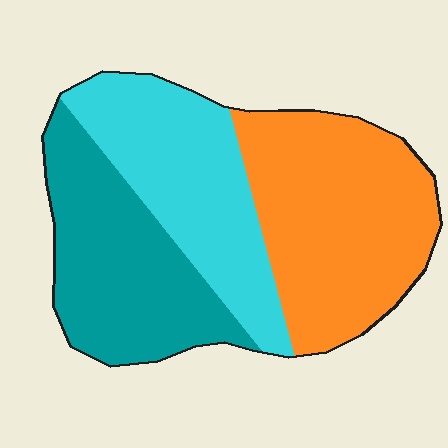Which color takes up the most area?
Orange, at roughly 40%.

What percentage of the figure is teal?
Teal covers about 30% of the figure.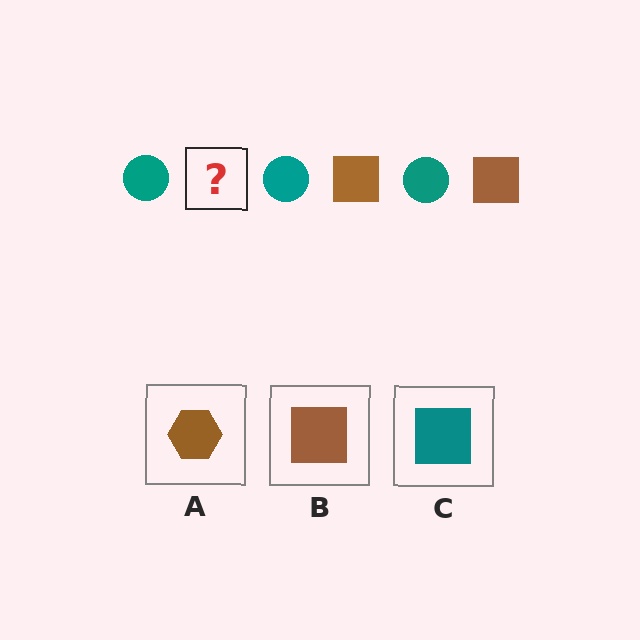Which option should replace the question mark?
Option B.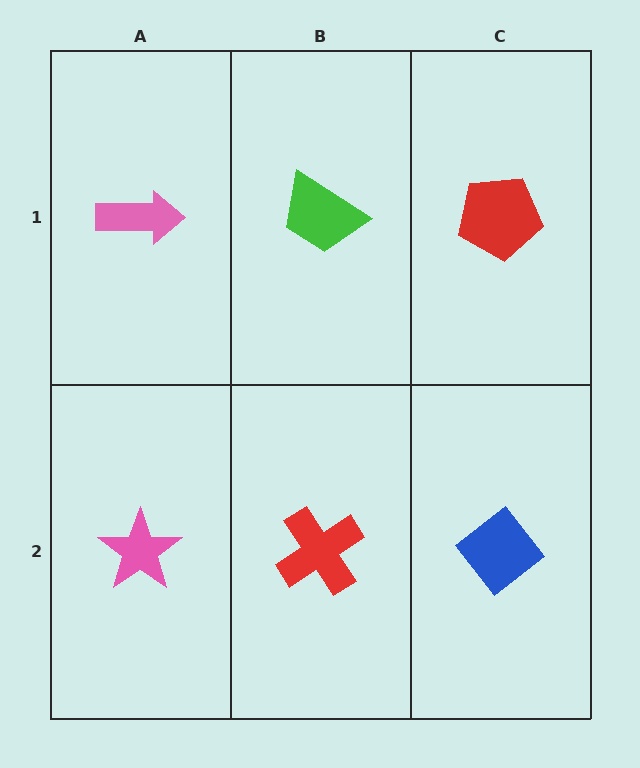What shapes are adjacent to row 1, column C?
A blue diamond (row 2, column C), a green trapezoid (row 1, column B).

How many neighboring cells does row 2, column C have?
2.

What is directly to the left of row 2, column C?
A red cross.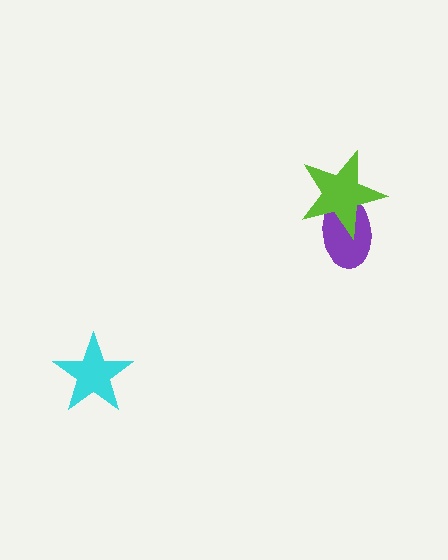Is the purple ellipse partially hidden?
Yes, it is partially covered by another shape.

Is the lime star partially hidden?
No, no other shape covers it.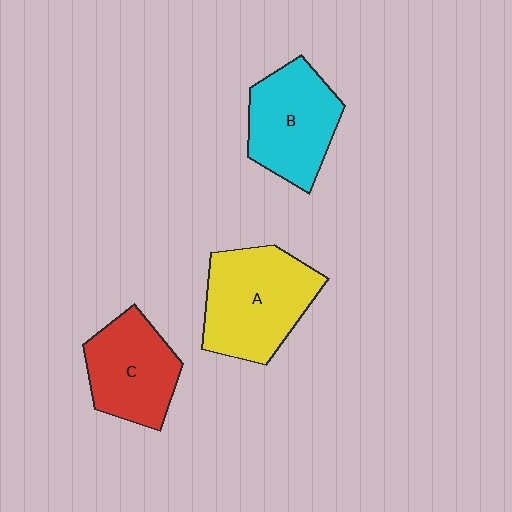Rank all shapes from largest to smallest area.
From largest to smallest: A (yellow), B (cyan), C (red).